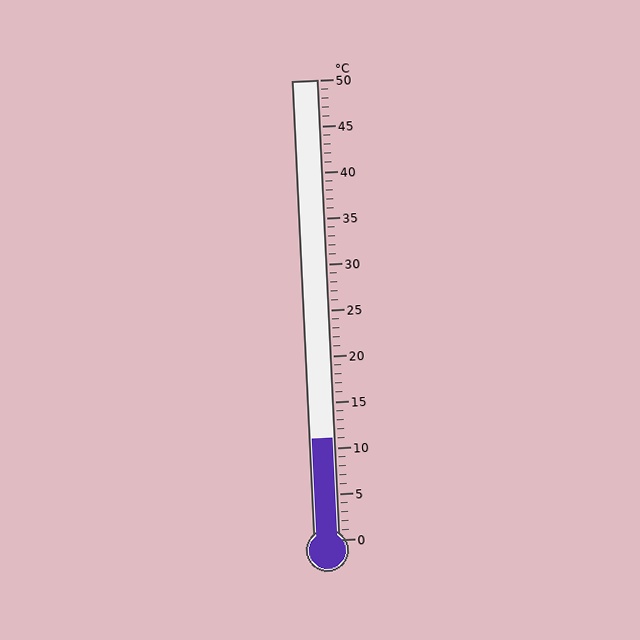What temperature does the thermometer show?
The thermometer shows approximately 11°C.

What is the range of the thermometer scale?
The thermometer scale ranges from 0°C to 50°C.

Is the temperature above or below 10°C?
The temperature is above 10°C.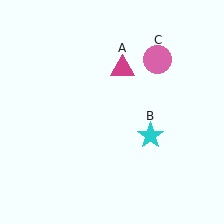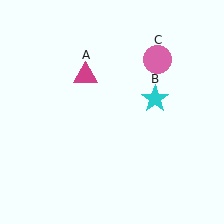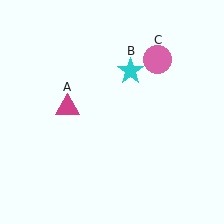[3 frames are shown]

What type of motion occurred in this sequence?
The magenta triangle (object A), cyan star (object B) rotated counterclockwise around the center of the scene.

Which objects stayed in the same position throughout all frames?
Pink circle (object C) remained stationary.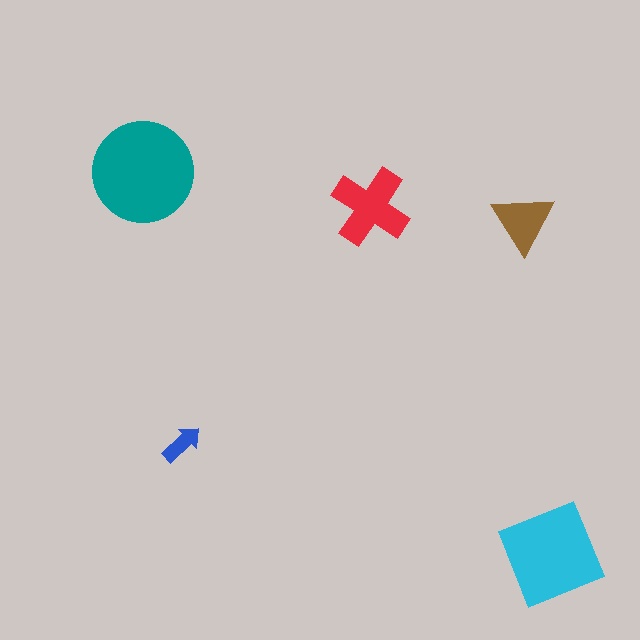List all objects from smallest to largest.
The blue arrow, the brown triangle, the red cross, the cyan diamond, the teal circle.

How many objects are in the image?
There are 5 objects in the image.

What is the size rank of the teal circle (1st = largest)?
1st.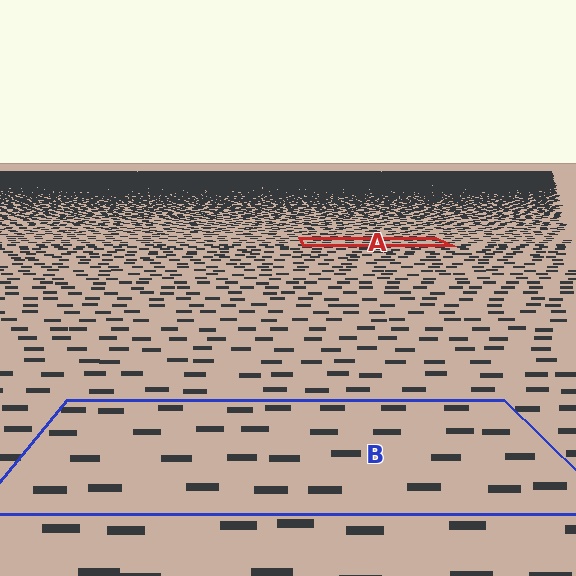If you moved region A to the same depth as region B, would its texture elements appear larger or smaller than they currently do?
They would appear larger. At a closer depth, the same texture elements are projected at a bigger on-screen size.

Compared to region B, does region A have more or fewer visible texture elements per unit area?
Region A has more texture elements per unit area — they are packed more densely because it is farther away.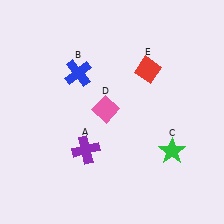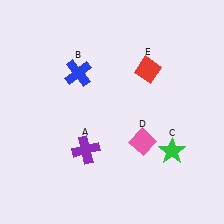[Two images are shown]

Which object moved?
The pink diamond (D) moved right.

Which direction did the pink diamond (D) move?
The pink diamond (D) moved right.